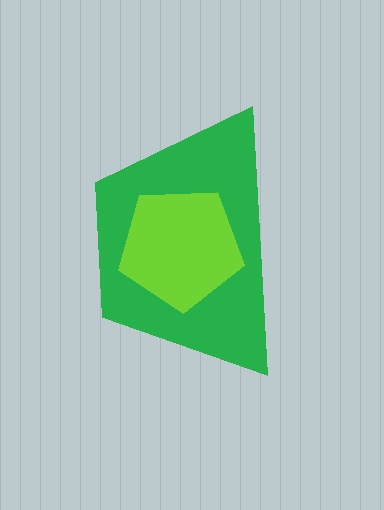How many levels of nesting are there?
2.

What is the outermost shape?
The green trapezoid.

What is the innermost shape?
The lime pentagon.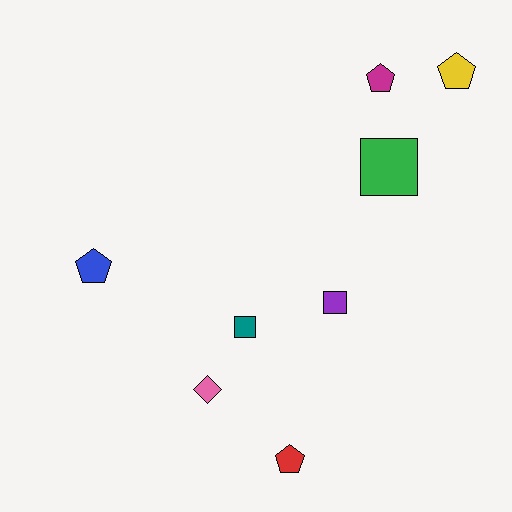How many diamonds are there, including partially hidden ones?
There is 1 diamond.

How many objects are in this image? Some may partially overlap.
There are 8 objects.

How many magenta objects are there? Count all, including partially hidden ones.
There is 1 magenta object.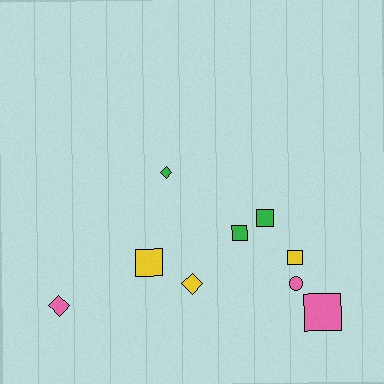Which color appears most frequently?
Green, with 3 objects.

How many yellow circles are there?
There are no yellow circles.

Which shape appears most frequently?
Square, with 5 objects.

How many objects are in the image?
There are 9 objects.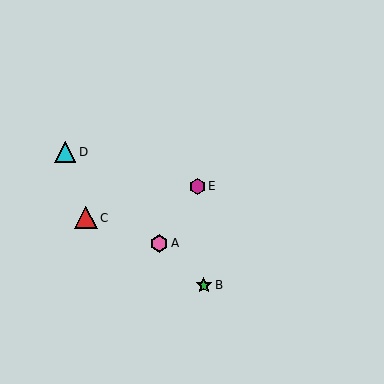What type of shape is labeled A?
Shape A is a pink hexagon.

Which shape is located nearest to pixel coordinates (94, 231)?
The red triangle (labeled C) at (86, 218) is nearest to that location.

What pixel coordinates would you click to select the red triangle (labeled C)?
Click at (86, 218) to select the red triangle C.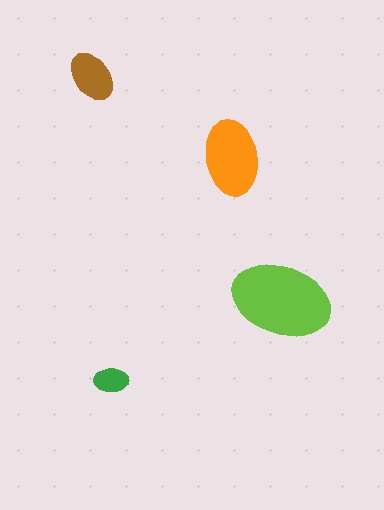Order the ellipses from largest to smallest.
the lime one, the orange one, the brown one, the green one.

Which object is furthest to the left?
The brown ellipse is leftmost.